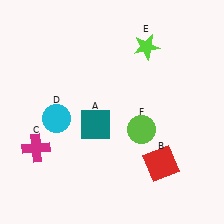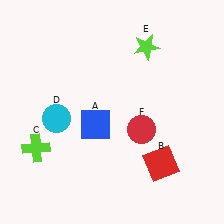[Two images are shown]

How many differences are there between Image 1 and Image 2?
There are 3 differences between the two images.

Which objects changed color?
A changed from teal to blue. C changed from magenta to lime. F changed from lime to red.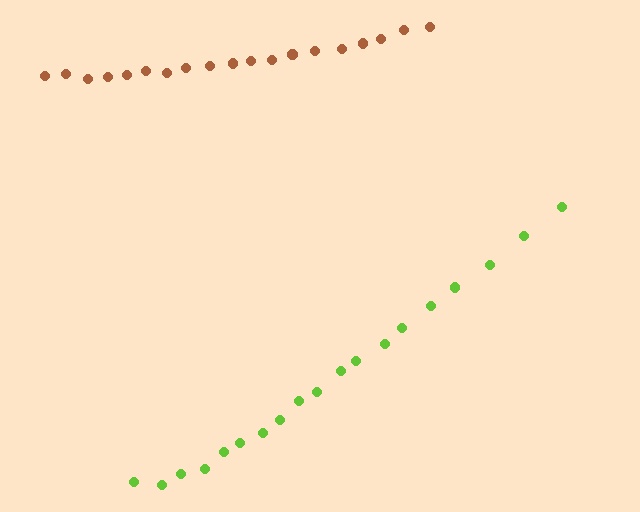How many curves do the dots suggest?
There are 2 distinct paths.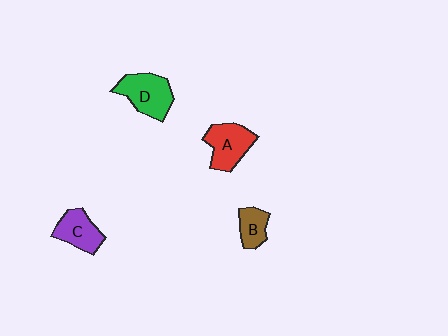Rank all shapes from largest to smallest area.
From largest to smallest: D (green), A (red), C (purple), B (brown).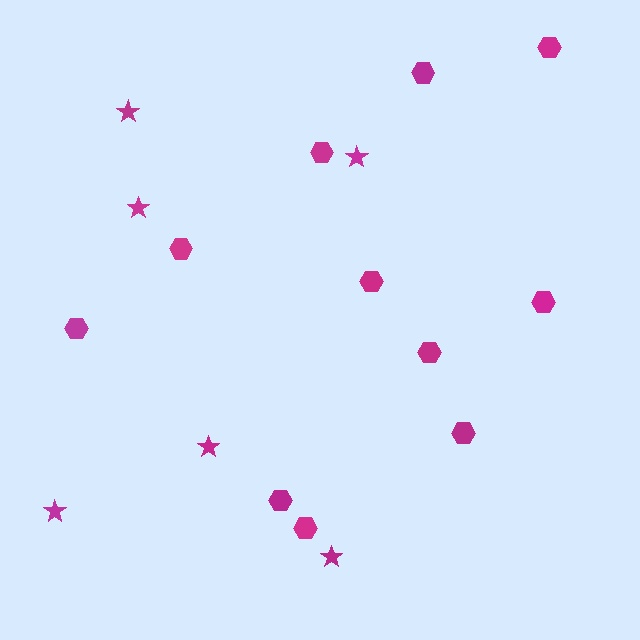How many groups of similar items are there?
There are 2 groups: one group of stars (6) and one group of hexagons (11).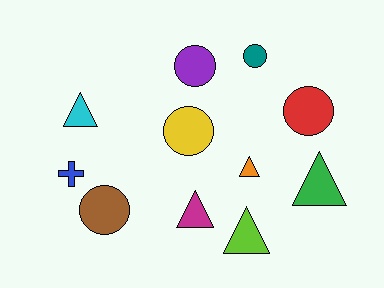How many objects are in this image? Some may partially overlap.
There are 11 objects.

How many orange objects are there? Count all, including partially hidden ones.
There is 1 orange object.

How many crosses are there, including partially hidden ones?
There is 1 cross.